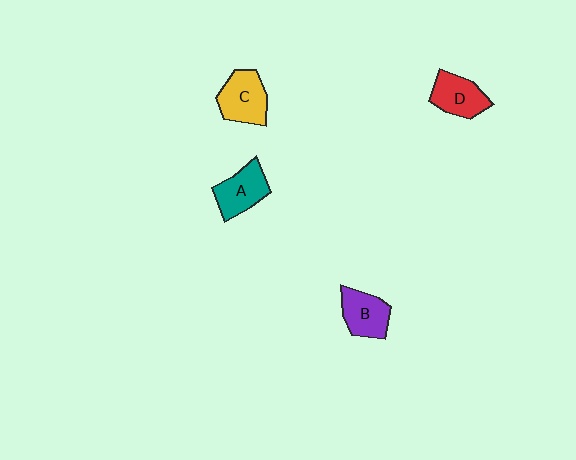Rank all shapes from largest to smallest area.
From largest to smallest: C (yellow), A (teal), B (purple), D (red).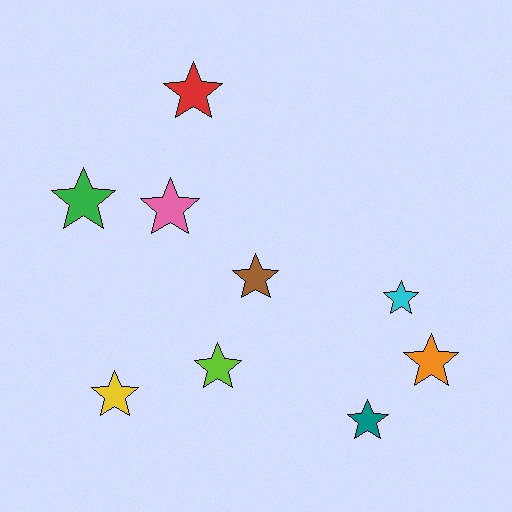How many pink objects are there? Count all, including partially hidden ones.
There is 1 pink object.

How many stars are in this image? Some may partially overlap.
There are 9 stars.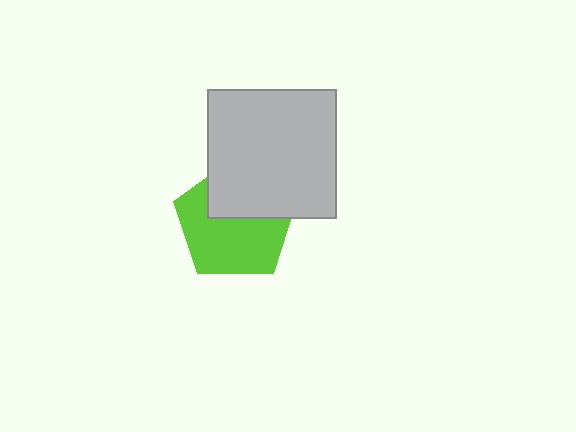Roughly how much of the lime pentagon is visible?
About half of it is visible (roughly 61%).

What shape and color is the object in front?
The object in front is a light gray square.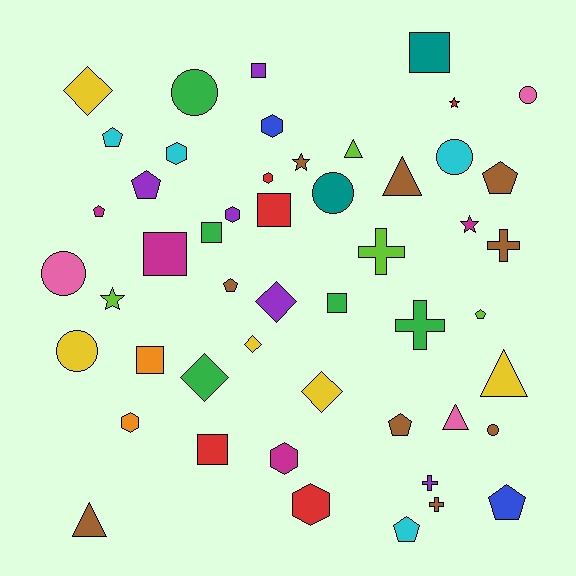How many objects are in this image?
There are 50 objects.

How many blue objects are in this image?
There are 2 blue objects.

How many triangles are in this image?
There are 5 triangles.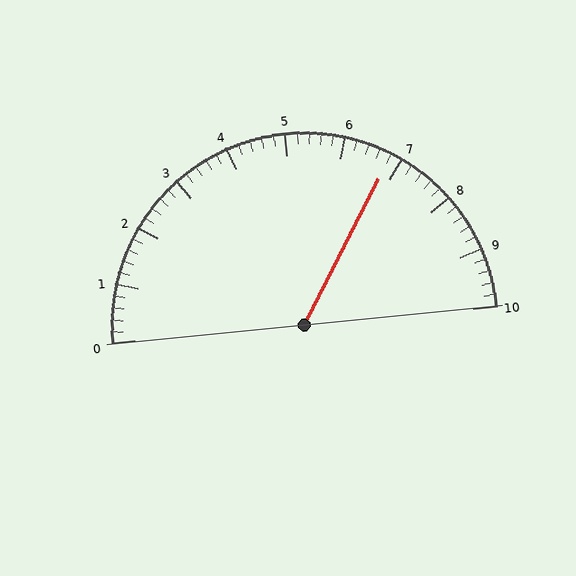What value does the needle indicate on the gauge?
The needle indicates approximately 6.8.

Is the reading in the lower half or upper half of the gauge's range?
The reading is in the upper half of the range (0 to 10).